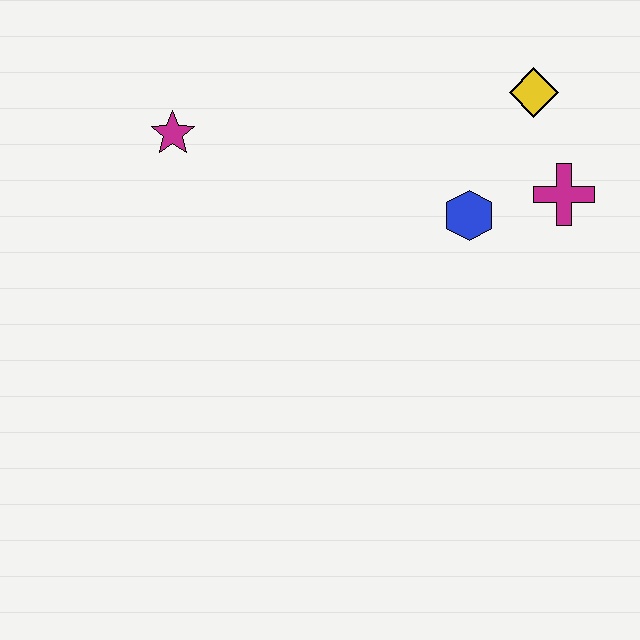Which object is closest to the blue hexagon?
The magenta cross is closest to the blue hexagon.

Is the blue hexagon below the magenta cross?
Yes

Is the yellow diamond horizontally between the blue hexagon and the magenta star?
No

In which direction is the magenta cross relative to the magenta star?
The magenta cross is to the right of the magenta star.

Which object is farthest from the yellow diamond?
The magenta star is farthest from the yellow diamond.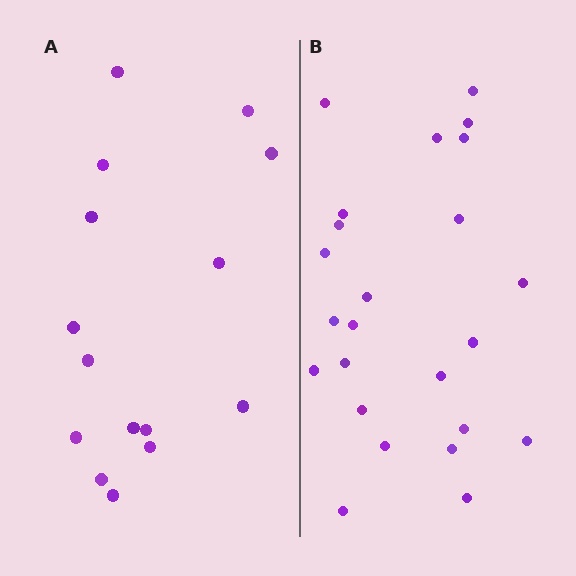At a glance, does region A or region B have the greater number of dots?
Region B (the right region) has more dots.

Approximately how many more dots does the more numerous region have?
Region B has roughly 8 or so more dots than region A.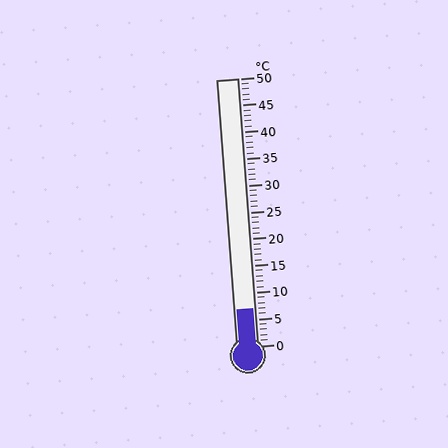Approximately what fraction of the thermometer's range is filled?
The thermometer is filled to approximately 15% of its range.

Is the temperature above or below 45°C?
The temperature is below 45°C.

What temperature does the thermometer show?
The thermometer shows approximately 7°C.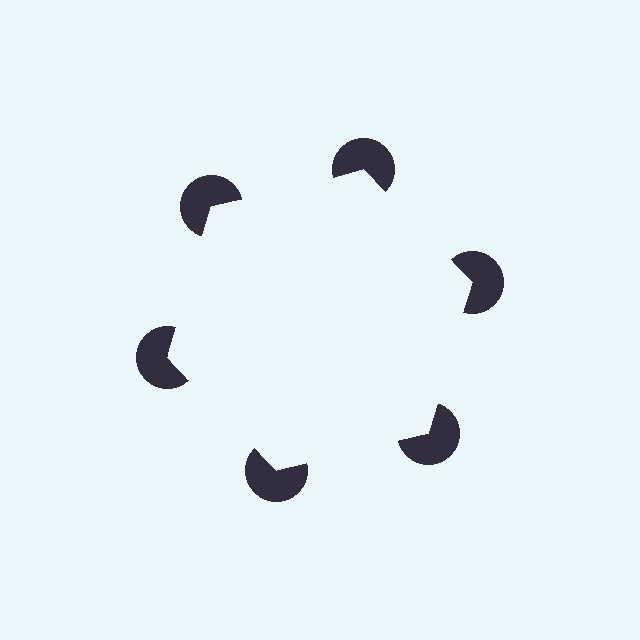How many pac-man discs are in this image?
There are 6 — one at each vertex of the illusory hexagon.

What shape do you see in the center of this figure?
An illusory hexagon — its edges are inferred from the aligned wedge cuts in the pac-man discs, not physically drawn.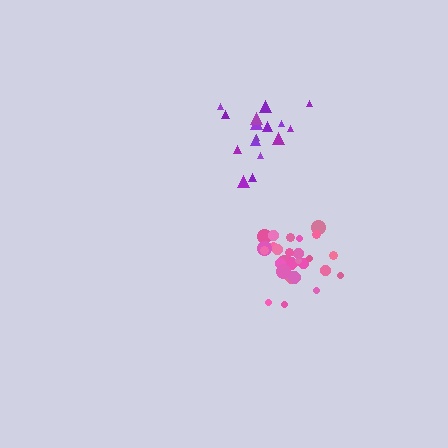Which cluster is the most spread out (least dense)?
Purple.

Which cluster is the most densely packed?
Pink.